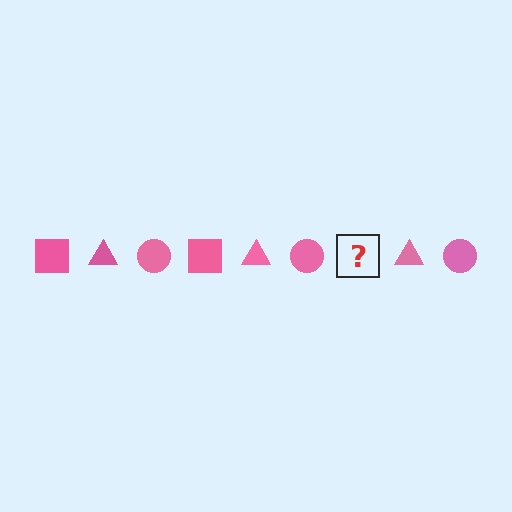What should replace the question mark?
The question mark should be replaced with a pink square.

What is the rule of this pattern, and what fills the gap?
The rule is that the pattern cycles through square, triangle, circle shapes in pink. The gap should be filled with a pink square.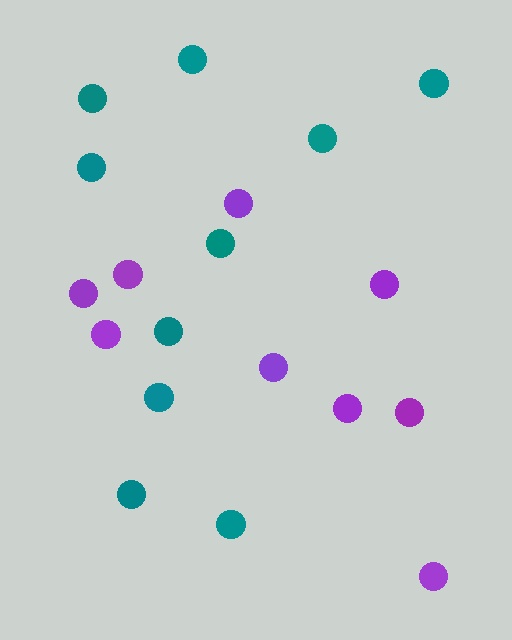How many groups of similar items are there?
There are 2 groups: one group of purple circles (9) and one group of teal circles (10).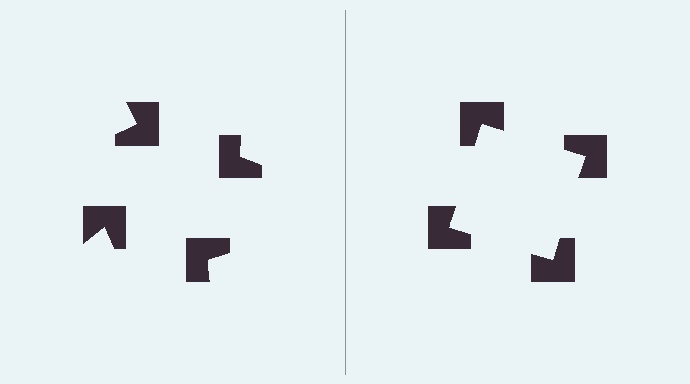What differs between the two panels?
The notched squares are positioned identically on both sides; only the wedge orientations differ. On the right they align to a square; on the left they are misaligned.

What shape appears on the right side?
An illusory square.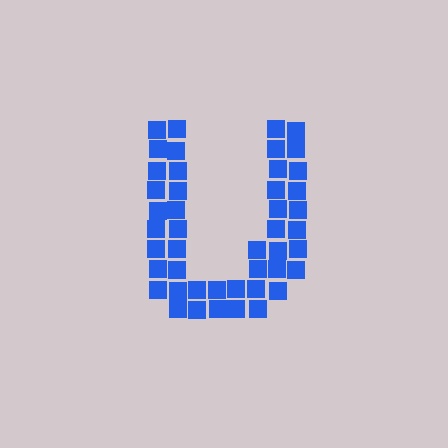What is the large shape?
The large shape is the letter U.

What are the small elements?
The small elements are squares.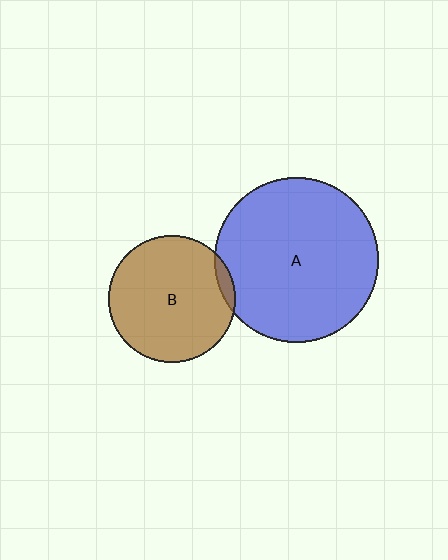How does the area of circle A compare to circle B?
Approximately 1.7 times.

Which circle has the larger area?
Circle A (blue).